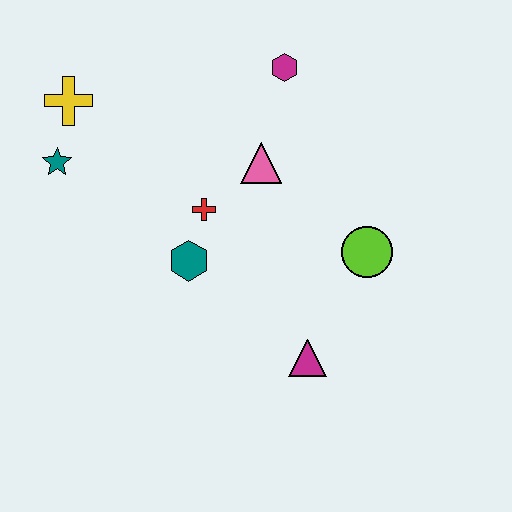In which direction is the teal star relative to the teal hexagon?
The teal star is to the left of the teal hexagon.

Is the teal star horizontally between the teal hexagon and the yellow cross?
No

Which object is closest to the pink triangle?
The red cross is closest to the pink triangle.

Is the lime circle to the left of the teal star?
No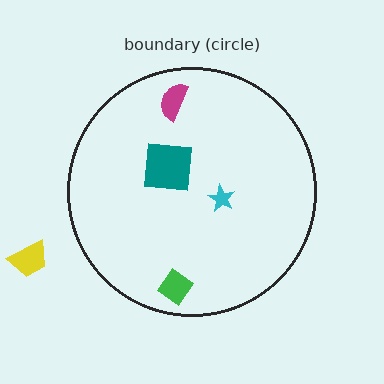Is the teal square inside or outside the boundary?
Inside.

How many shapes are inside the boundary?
4 inside, 1 outside.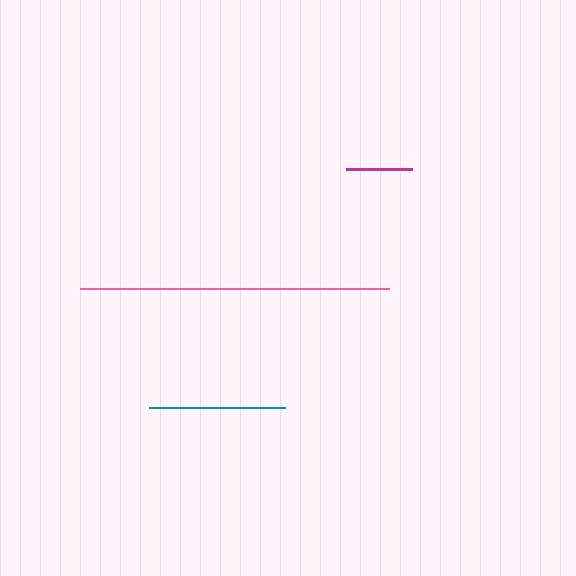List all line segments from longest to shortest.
From longest to shortest: pink, teal, magenta.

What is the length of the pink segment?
The pink segment is approximately 309 pixels long.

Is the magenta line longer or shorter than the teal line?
The teal line is longer than the magenta line.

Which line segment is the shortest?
The magenta line is the shortest at approximately 66 pixels.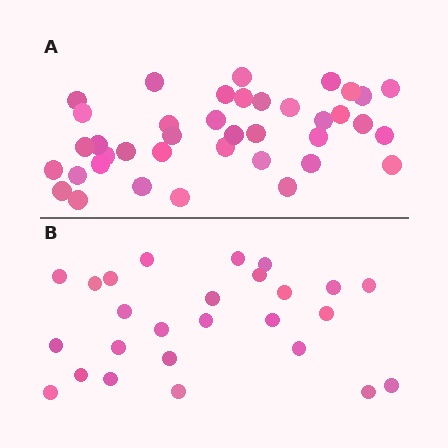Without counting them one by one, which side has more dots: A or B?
Region A (the top region) has more dots.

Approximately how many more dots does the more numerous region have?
Region A has approximately 15 more dots than region B.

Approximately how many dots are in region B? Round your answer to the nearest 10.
About 30 dots. (The exact count is 26, which rounds to 30.)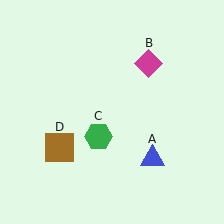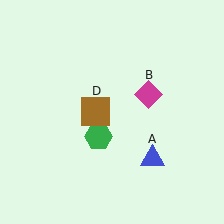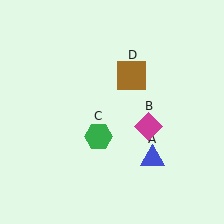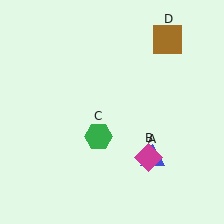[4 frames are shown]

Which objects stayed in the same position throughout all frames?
Blue triangle (object A) and green hexagon (object C) remained stationary.